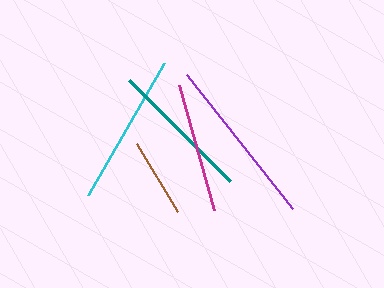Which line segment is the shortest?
The brown line is the shortest at approximately 79 pixels.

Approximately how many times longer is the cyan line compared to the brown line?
The cyan line is approximately 1.9 times the length of the brown line.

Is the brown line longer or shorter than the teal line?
The teal line is longer than the brown line.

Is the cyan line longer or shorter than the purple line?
The purple line is longer than the cyan line.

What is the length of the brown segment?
The brown segment is approximately 79 pixels long.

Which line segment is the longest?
The purple line is the longest at approximately 171 pixels.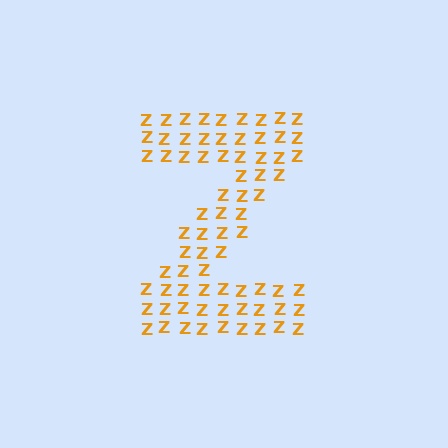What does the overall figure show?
The overall figure shows the letter Z.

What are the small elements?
The small elements are letter Z's.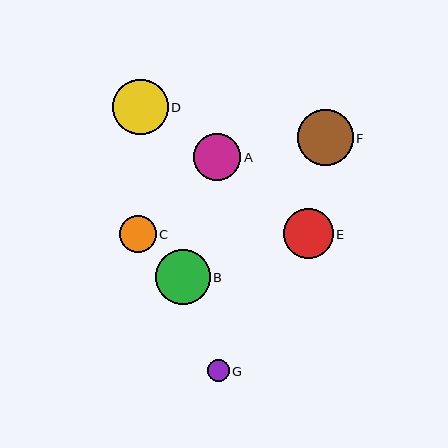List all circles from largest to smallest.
From largest to smallest: F, D, B, E, A, C, G.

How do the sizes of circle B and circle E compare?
Circle B and circle E are approximately the same size.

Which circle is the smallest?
Circle G is the smallest with a size of approximately 22 pixels.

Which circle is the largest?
Circle F is the largest with a size of approximately 56 pixels.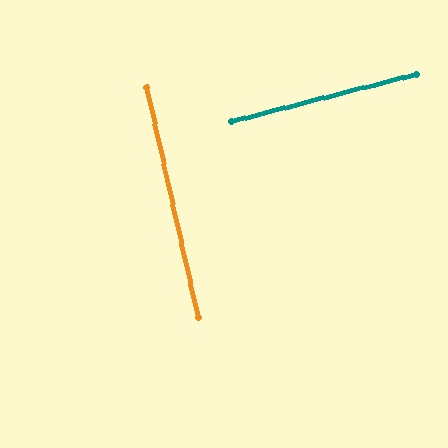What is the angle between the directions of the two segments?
Approximately 88 degrees.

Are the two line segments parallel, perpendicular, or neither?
Perpendicular — they meet at approximately 88°.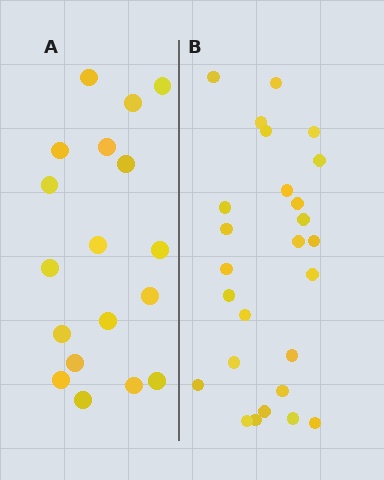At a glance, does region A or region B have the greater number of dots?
Region B (the right region) has more dots.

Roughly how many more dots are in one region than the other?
Region B has roughly 8 or so more dots than region A.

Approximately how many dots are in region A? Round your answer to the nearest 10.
About 20 dots. (The exact count is 18, which rounds to 20.)